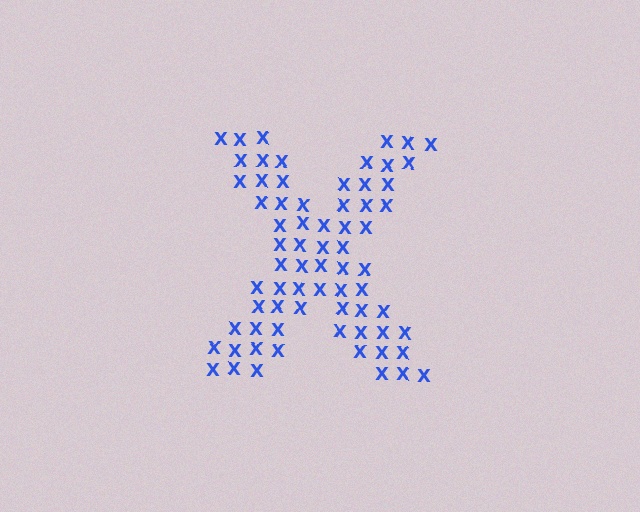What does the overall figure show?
The overall figure shows the letter X.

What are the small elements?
The small elements are letter X's.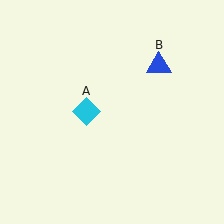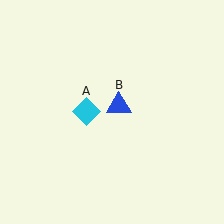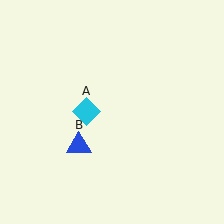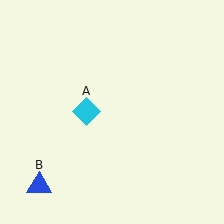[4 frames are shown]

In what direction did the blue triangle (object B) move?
The blue triangle (object B) moved down and to the left.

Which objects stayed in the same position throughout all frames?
Cyan diamond (object A) remained stationary.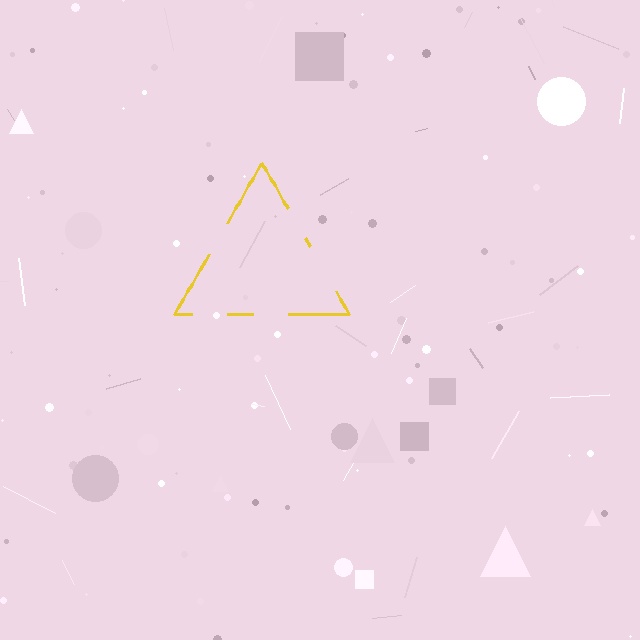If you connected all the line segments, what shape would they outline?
They would outline a triangle.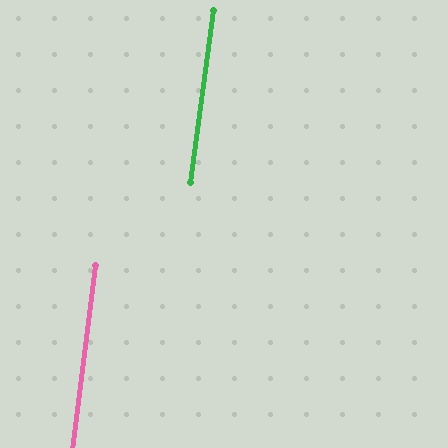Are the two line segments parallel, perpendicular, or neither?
Parallel — their directions differ by only 0.4°.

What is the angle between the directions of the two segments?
Approximately 0 degrees.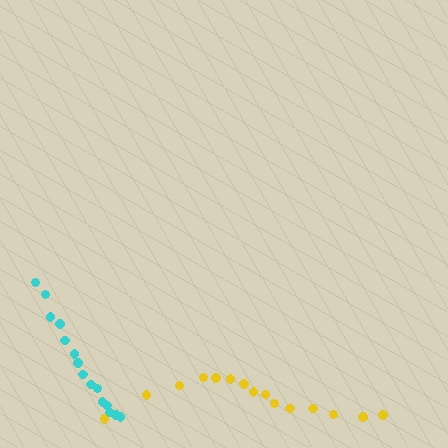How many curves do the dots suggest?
There are 2 distinct paths.